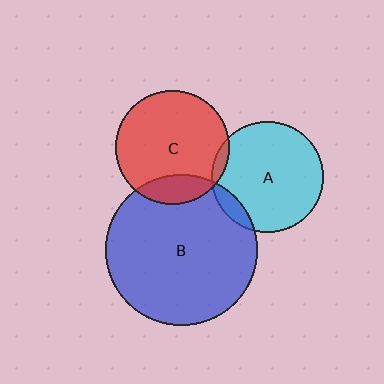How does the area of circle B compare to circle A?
Approximately 1.9 times.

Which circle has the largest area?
Circle B (blue).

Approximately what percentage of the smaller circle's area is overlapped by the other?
Approximately 5%.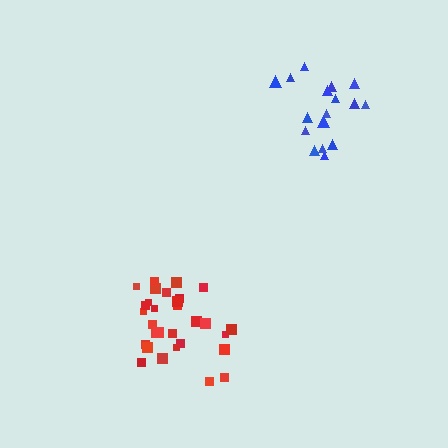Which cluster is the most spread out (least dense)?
Blue.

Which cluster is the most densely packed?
Red.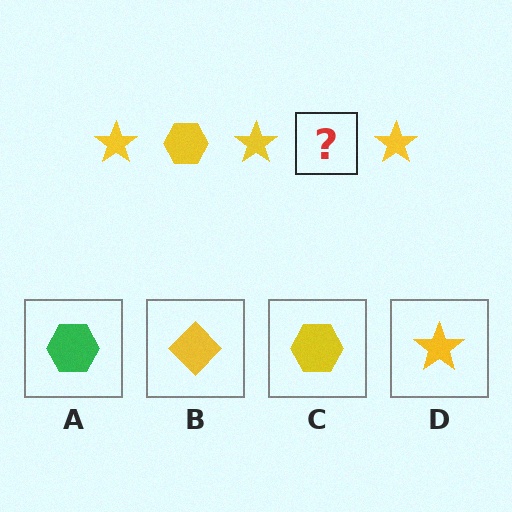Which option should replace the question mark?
Option C.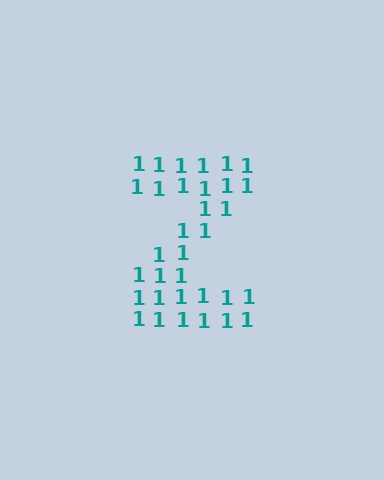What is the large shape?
The large shape is the letter Z.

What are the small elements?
The small elements are digit 1's.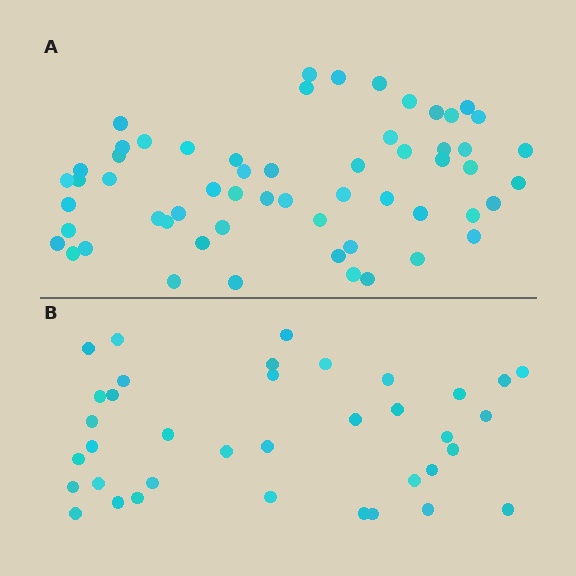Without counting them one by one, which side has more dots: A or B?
Region A (the top region) has more dots.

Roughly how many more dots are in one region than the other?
Region A has approximately 20 more dots than region B.